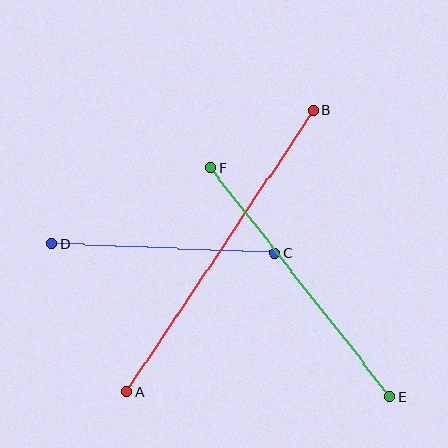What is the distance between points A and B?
The distance is approximately 338 pixels.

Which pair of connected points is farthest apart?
Points A and B are farthest apart.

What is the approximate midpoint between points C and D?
The midpoint is at approximately (163, 248) pixels.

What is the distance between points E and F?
The distance is approximately 291 pixels.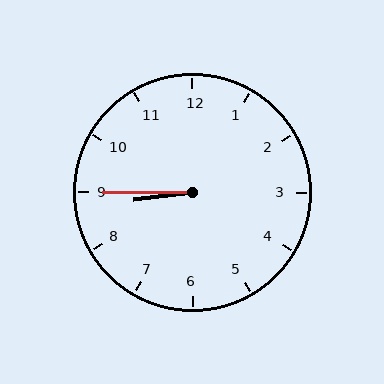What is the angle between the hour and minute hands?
Approximately 8 degrees.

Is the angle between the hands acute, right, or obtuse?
It is acute.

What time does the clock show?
8:45.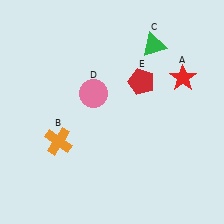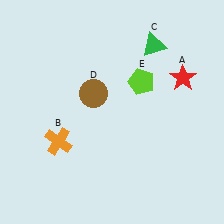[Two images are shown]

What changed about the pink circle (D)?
In Image 1, D is pink. In Image 2, it changed to brown.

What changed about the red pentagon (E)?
In Image 1, E is red. In Image 2, it changed to lime.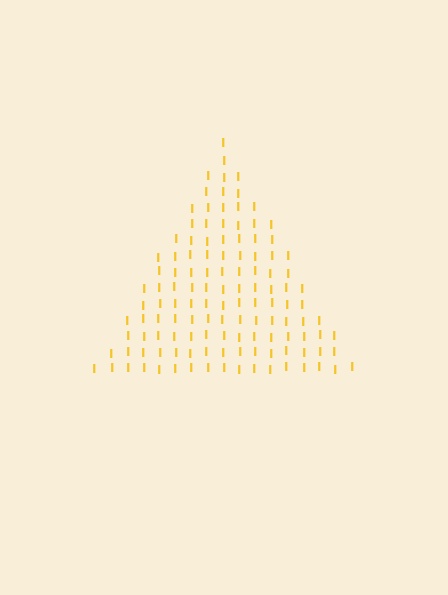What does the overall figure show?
The overall figure shows a triangle.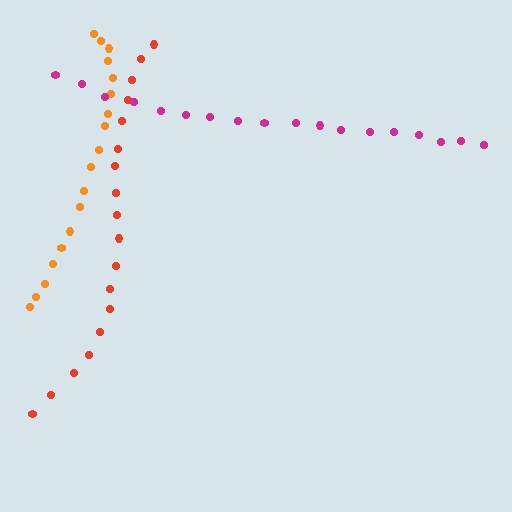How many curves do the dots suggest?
There are 3 distinct paths.